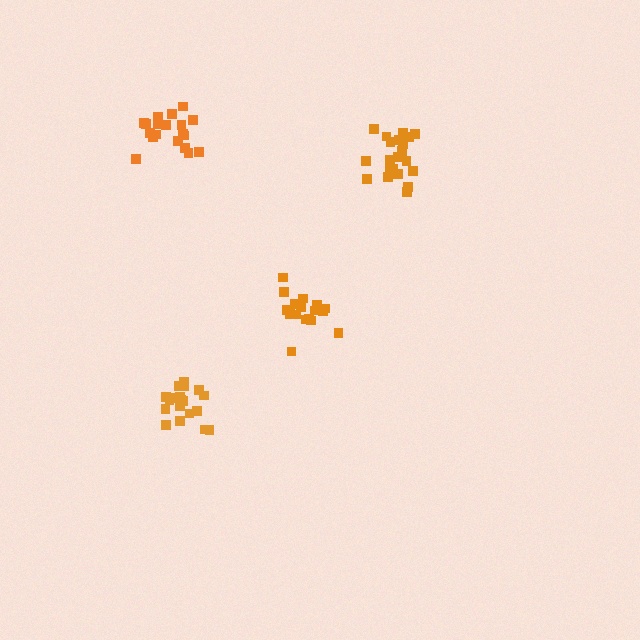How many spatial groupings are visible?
There are 4 spatial groupings.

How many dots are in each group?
Group 1: 17 dots, Group 2: 19 dots, Group 3: 21 dots, Group 4: 19 dots (76 total).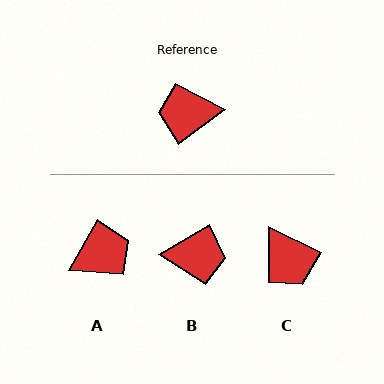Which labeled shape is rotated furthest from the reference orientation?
B, about 174 degrees away.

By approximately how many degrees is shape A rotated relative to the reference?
Approximately 156 degrees clockwise.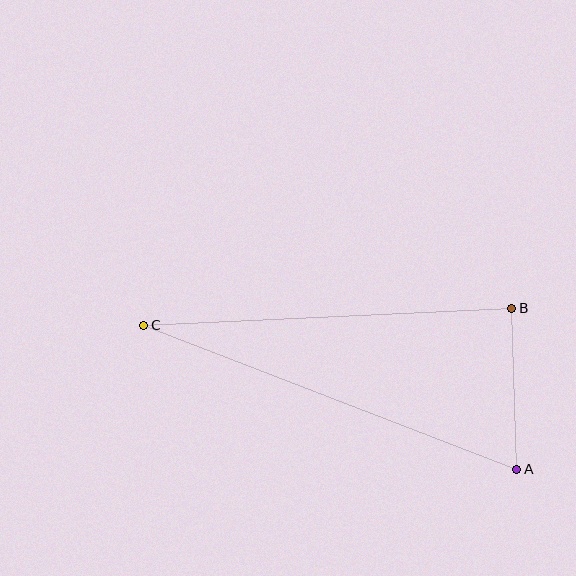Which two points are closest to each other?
Points A and B are closest to each other.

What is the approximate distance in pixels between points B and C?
The distance between B and C is approximately 368 pixels.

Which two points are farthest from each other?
Points A and C are farthest from each other.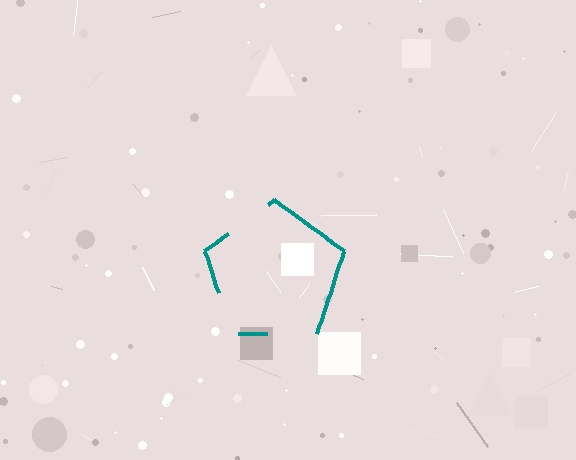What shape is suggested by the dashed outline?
The dashed outline suggests a pentagon.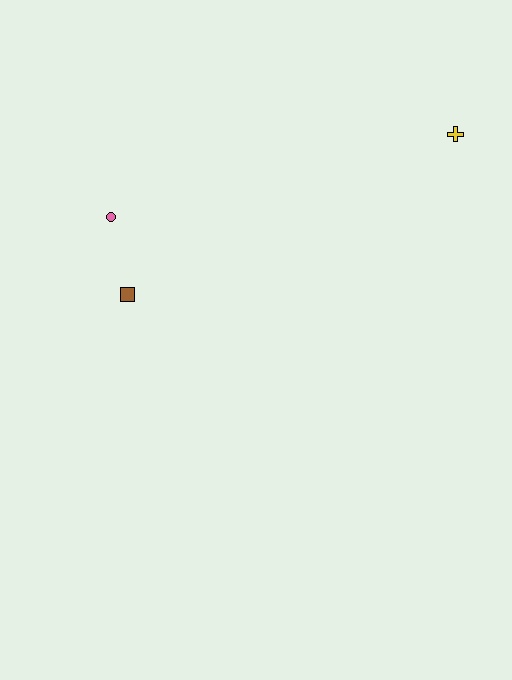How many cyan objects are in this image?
There are no cyan objects.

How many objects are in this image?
There are 3 objects.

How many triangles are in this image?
There are no triangles.